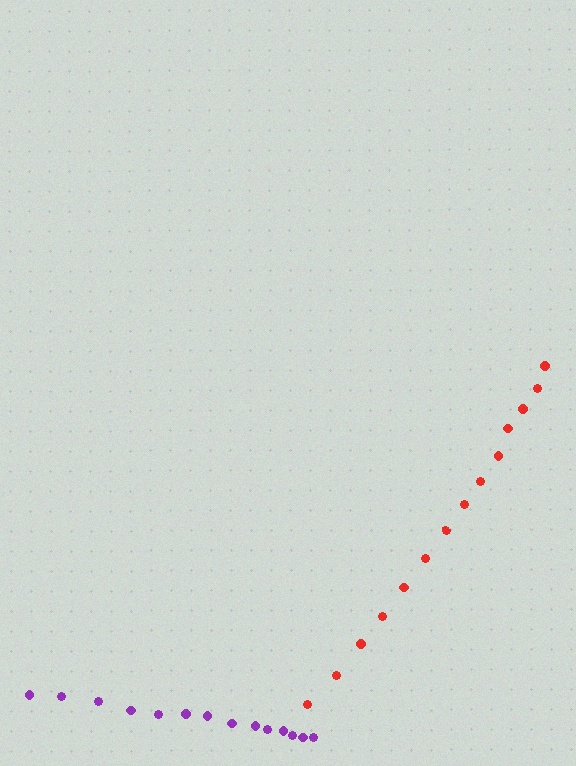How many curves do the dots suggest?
There are 2 distinct paths.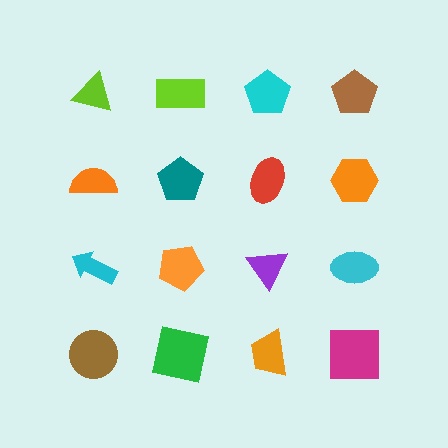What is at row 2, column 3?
A red ellipse.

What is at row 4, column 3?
An orange trapezoid.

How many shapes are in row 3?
4 shapes.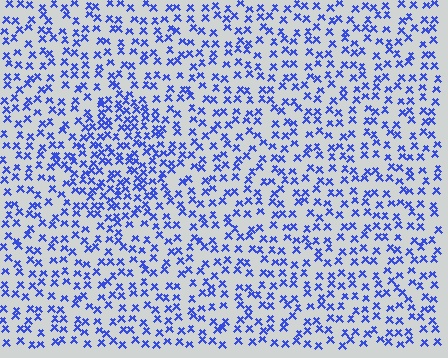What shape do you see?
I see a diamond.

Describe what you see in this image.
The image contains small blue elements arranged at two different densities. A diamond-shaped region is visible where the elements are more densely packed than the surrounding area.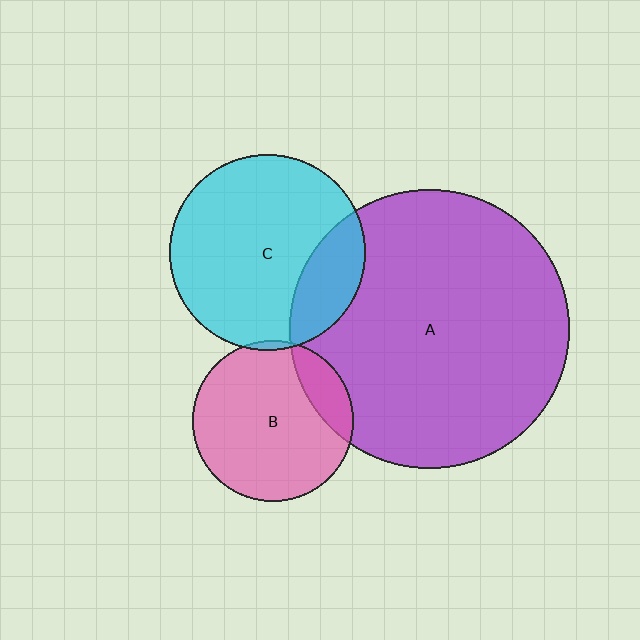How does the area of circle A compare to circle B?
Approximately 3.0 times.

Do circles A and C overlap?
Yes.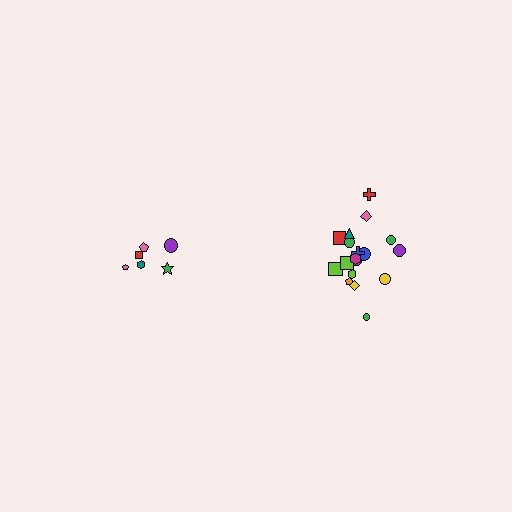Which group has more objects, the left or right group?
The right group.